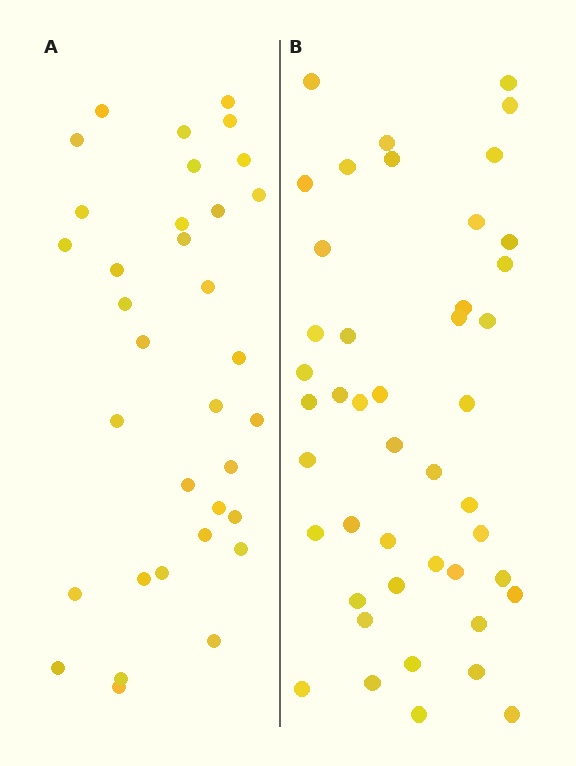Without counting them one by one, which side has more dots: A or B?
Region B (the right region) has more dots.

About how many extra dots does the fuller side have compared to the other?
Region B has roughly 12 or so more dots than region A.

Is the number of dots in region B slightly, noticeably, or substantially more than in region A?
Region B has noticeably more, but not dramatically so. The ratio is roughly 1.3 to 1.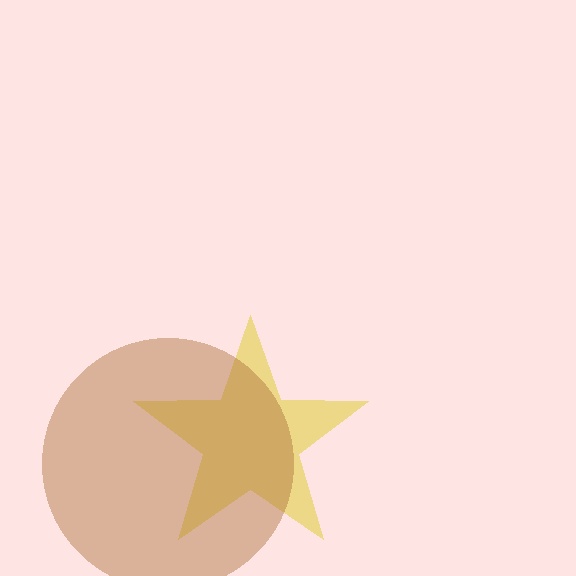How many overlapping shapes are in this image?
There are 2 overlapping shapes in the image.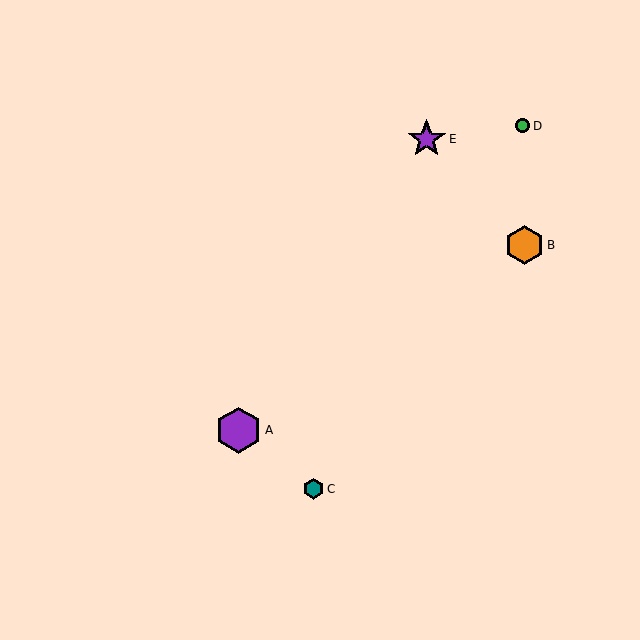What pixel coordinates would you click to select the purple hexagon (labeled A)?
Click at (239, 430) to select the purple hexagon A.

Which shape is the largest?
The purple hexagon (labeled A) is the largest.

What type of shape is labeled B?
Shape B is an orange hexagon.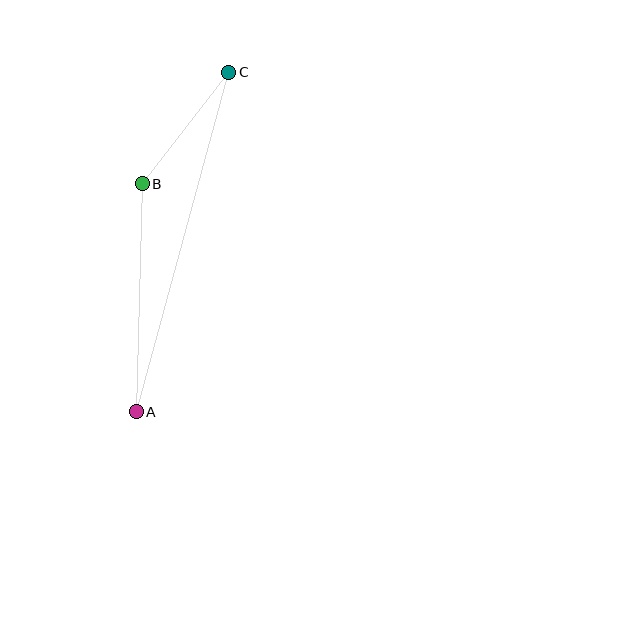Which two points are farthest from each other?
Points A and C are farthest from each other.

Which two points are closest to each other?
Points B and C are closest to each other.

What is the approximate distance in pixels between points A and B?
The distance between A and B is approximately 228 pixels.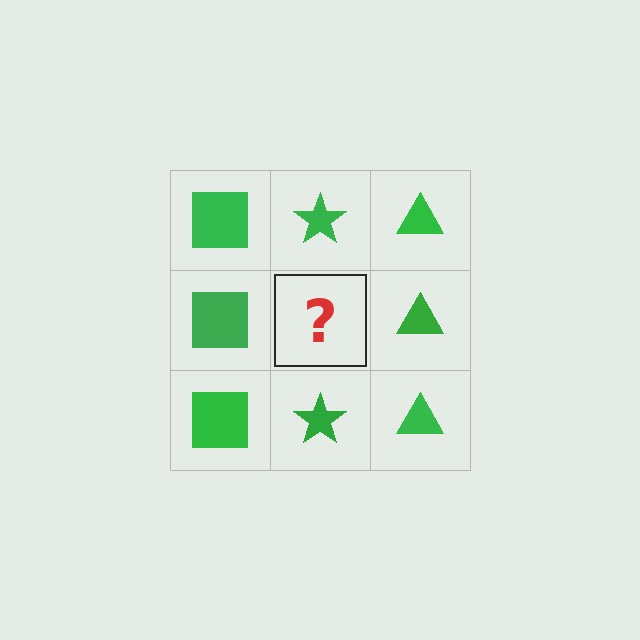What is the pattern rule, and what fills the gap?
The rule is that each column has a consistent shape. The gap should be filled with a green star.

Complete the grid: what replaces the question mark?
The question mark should be replaced with a green star.